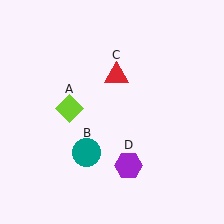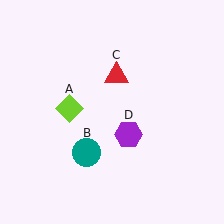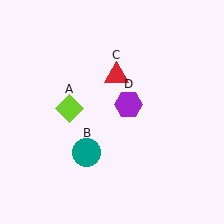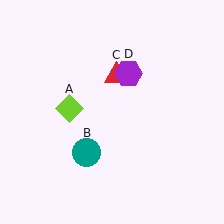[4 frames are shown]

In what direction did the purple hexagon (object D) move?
The purple hexagon (object D) moved up.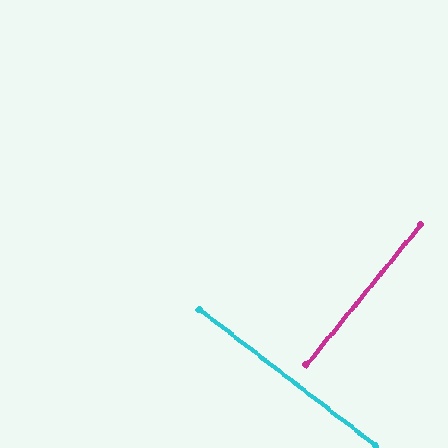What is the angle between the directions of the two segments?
Approximately 88 degrees.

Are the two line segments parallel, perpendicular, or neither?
Perpendicular — they meet at approximately 88°.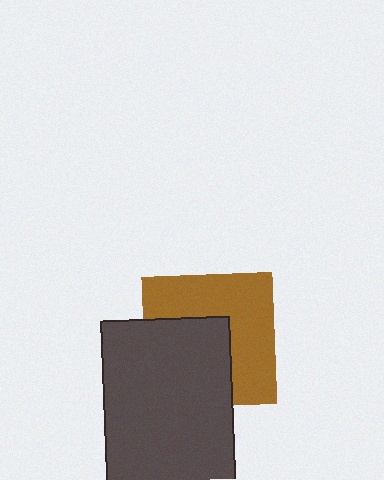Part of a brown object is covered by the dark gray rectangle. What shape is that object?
It is a square.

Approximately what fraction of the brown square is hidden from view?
Roughly 45% of the brown square is hidden behind the dark gray rectangle.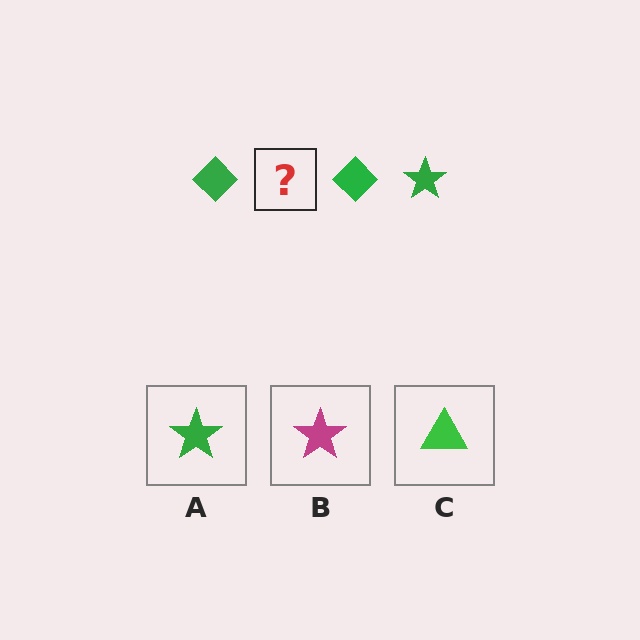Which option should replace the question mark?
Option A.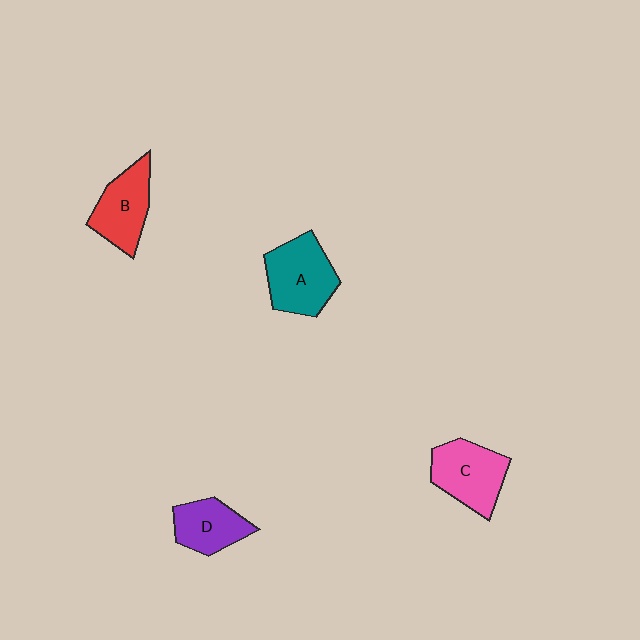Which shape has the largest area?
Shape A (teal).